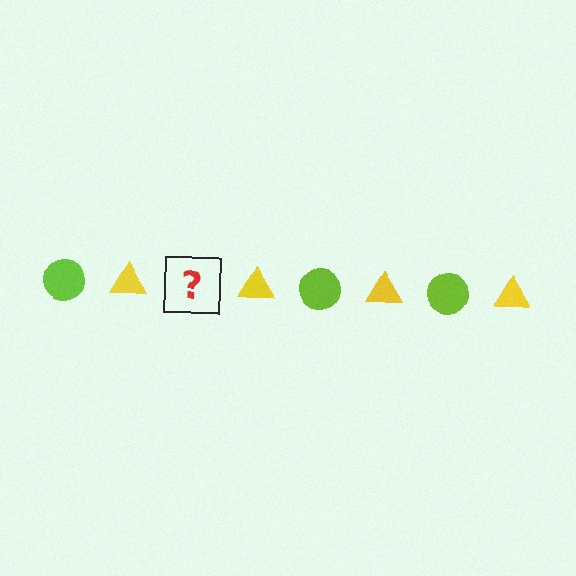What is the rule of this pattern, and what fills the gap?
The rule is that the pattern alternates between lime circle and yellow triangle. The gap should be filled with a lime circle.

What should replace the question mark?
The question mark should be replaced with a lime circle.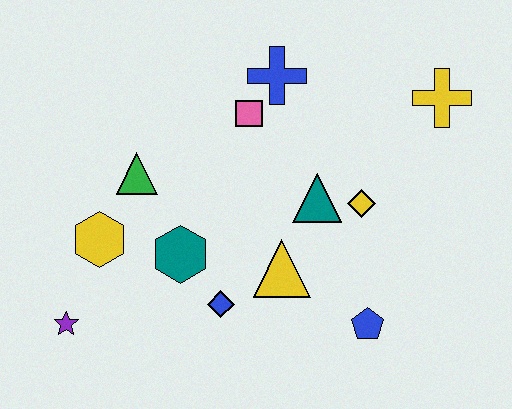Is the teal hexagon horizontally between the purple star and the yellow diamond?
Yes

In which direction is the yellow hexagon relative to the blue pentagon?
The yellow hexagon is to the left of the blue pentagon.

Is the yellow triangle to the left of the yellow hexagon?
No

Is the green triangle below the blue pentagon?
No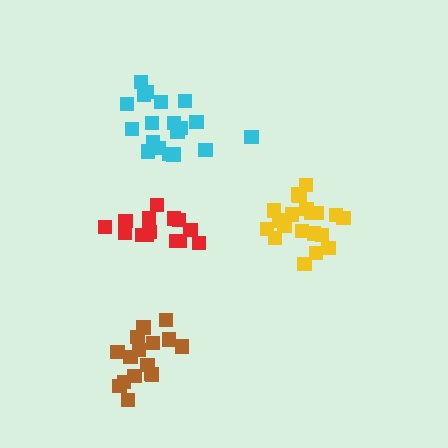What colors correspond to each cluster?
The clusters are colored: brown, red, yellow, cyan.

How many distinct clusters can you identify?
There are 4 distinct clusters.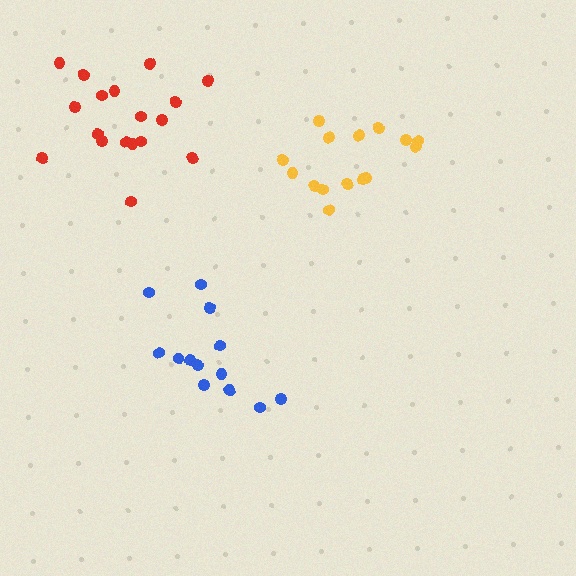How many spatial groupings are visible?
There are 3 spatial groupings.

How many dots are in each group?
Group 1: 14 dots, Group 2: 18 dots, Group 3: 15 dots (47 total).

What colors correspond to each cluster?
The clusters are colored: blue, red, yellow.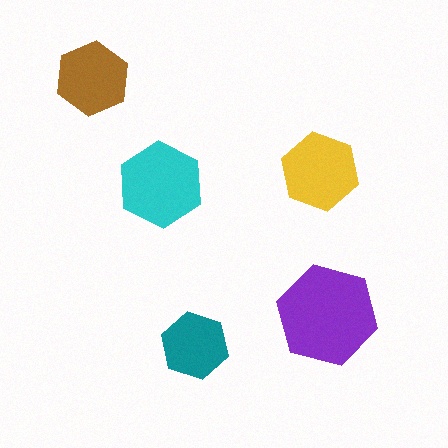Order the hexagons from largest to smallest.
the purple one, the cyan one, the yellow one, the brown one, the teal one.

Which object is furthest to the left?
The brown hexagon is leftmost.